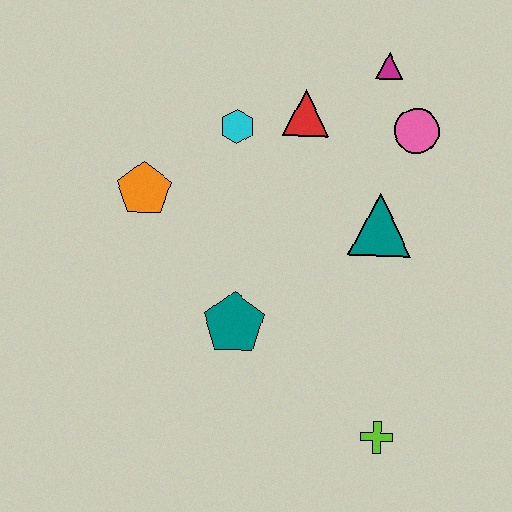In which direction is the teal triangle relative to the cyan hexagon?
The teal triangle is to the right of the cyan hexagon.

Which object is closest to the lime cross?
The teal pentagon is closest to the lime cross.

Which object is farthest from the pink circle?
The lime cross is farthest from the pink circle.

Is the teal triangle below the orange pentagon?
Yes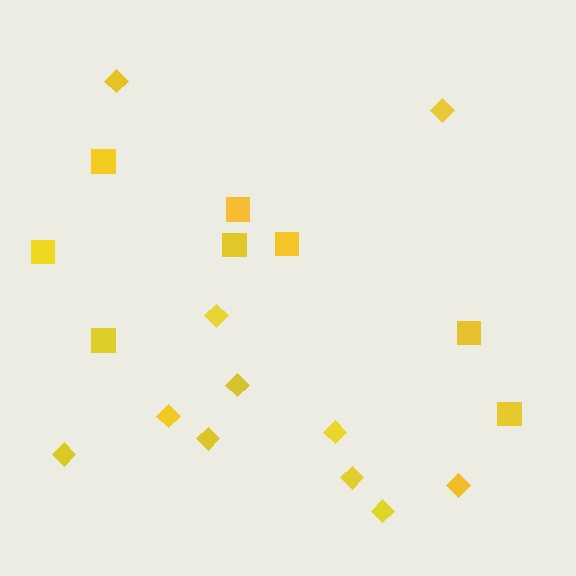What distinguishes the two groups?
There are 2 groups: one group of diamonds (11) and one group of squares (8).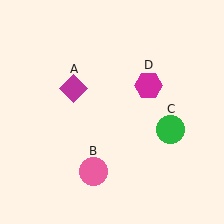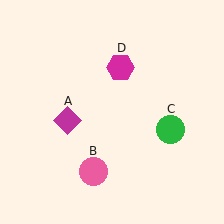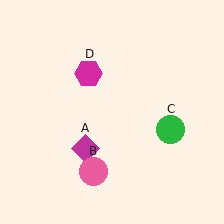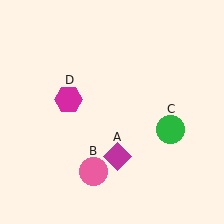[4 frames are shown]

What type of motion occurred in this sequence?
The magenta diamond (object A), magenta hexagon (object D) rotated counterclockwise around the center of the scene.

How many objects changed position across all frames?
2 objects changed position: magenta diamond (object A), magenta hexagon (object D).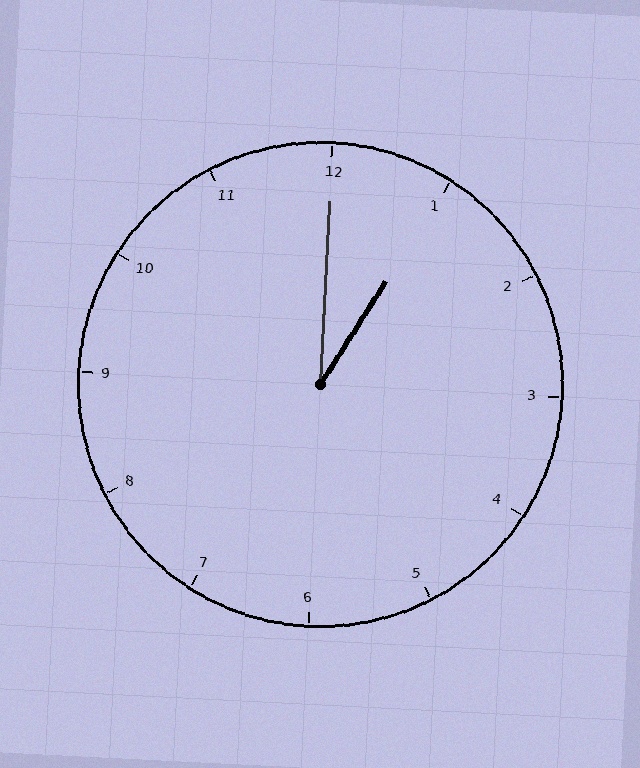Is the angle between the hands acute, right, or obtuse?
It is acute.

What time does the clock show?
1:00.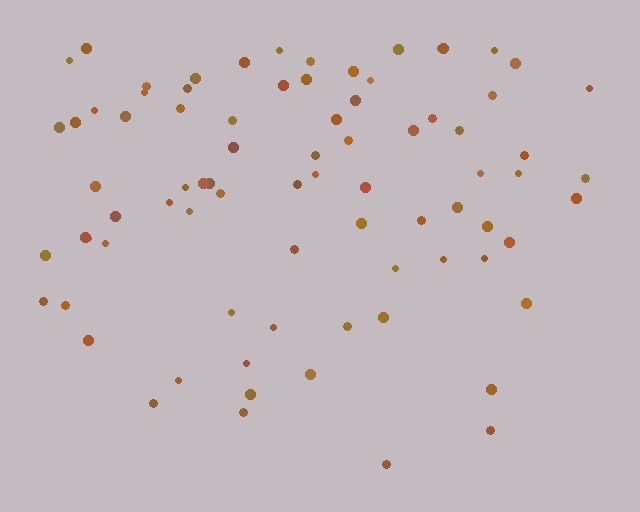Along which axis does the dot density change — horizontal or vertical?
Vertical.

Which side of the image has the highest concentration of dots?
The top.